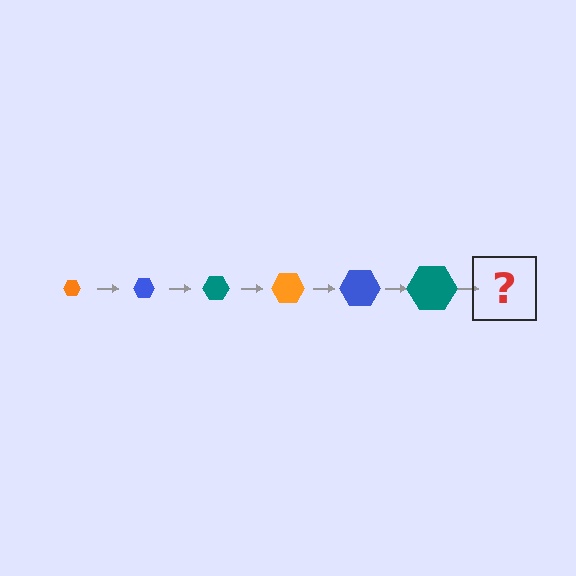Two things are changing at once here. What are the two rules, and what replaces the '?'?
The two rules are that the hexagon grows larger each step and the color cycles through orange, blue, and teal. The '?' should be an orange hexagon, larger than the previous one.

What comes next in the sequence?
The next element should be an orange hexagon, larger than the previous one.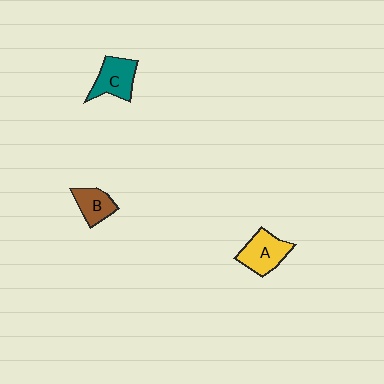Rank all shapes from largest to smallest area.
From largest to smallest: A (yellow), C (teal), B (brown).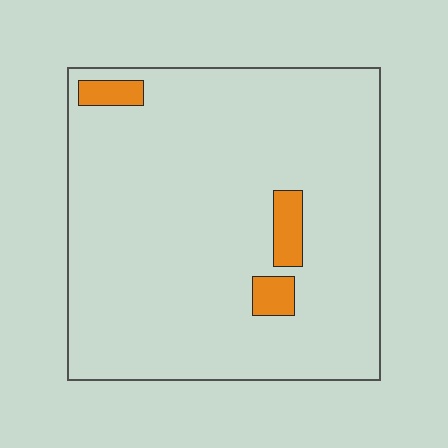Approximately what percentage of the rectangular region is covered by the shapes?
Approximately 5%.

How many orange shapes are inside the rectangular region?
3.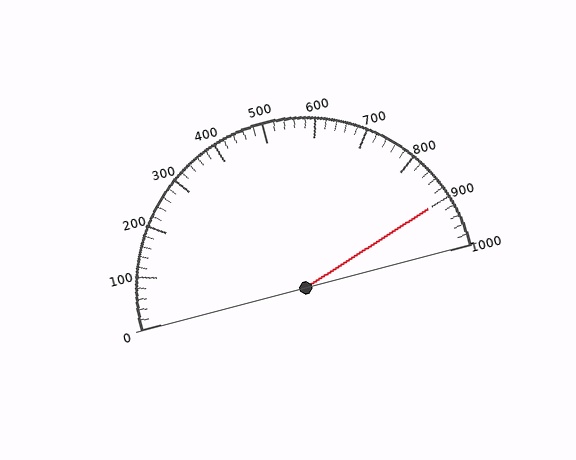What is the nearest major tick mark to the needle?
The nearest major tick mark is 900.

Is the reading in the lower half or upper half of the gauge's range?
The reading is in the upper half of the range (0 to 1000).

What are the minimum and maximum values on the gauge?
The gauge ranges from 0 to 1000.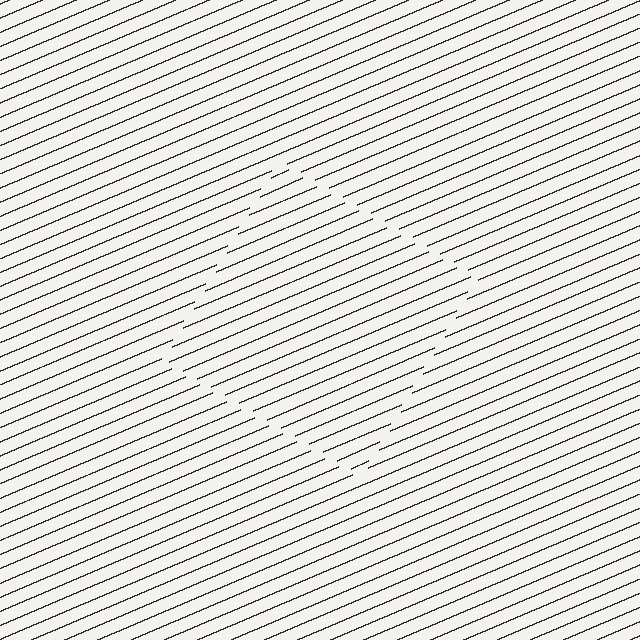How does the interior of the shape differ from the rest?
The interior of the shape contains the same grating, shifted by half a period — the contour is defined by the phase discontinuity where line-ends from the inner and outer gratings abut.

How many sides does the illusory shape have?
4 sides — the line-ends trace a square.